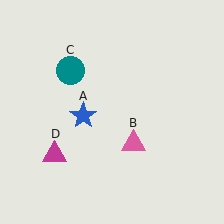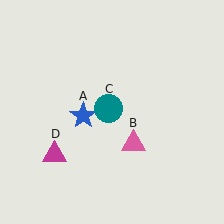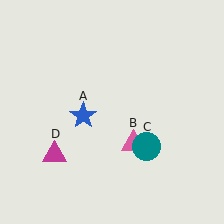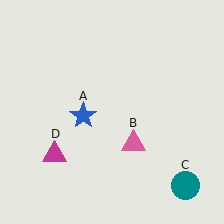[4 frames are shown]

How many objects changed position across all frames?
1 object changed position: teal circle (object C).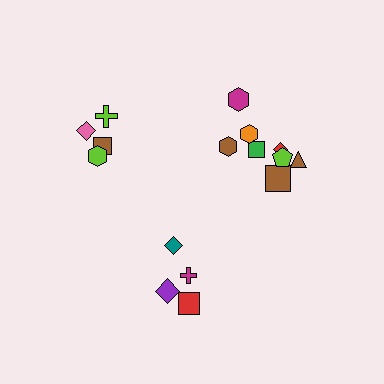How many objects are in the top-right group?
There are 8 objects.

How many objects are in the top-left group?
There are 4 objects.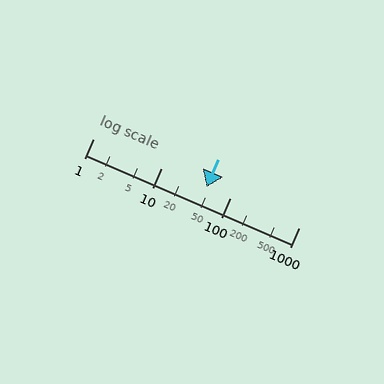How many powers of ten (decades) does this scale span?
The scale spans 3 decades, from 1 to 1000.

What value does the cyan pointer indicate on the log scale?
The pointer indicates approximately 45.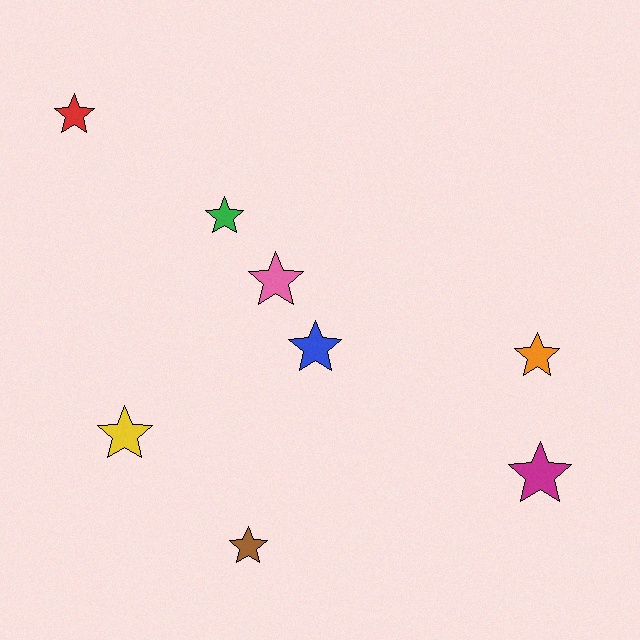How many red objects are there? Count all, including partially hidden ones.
There is 1 red object.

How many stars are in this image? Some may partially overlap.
There are 8 stars.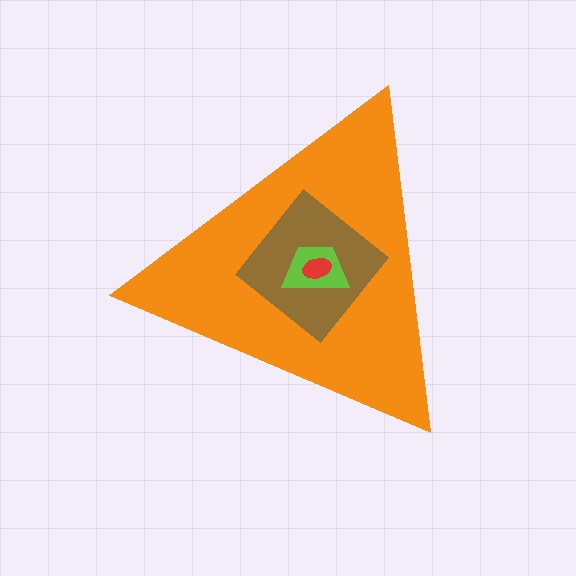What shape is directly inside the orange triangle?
The brown diamond.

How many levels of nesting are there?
4.